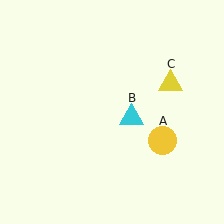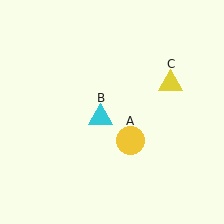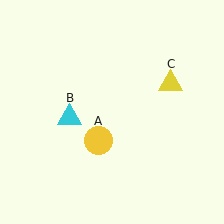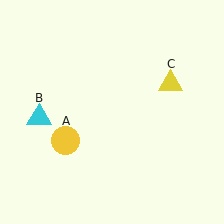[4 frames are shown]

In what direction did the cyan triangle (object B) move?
The cyan triangle (object B) moved left.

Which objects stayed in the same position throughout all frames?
Yellow triangle (object C) remained stationary.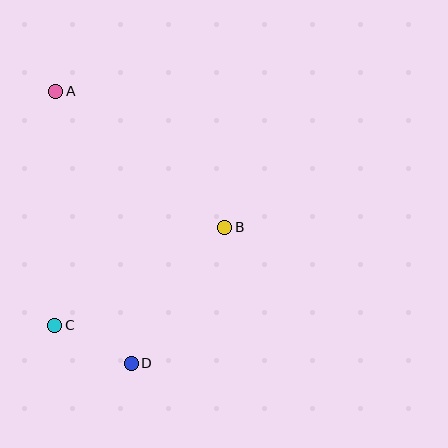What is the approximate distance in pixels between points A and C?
The distance between A and C is approximately 234 pixels.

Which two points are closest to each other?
Points C and D are closest to each other.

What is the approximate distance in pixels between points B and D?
The distance between B and D is approximately 165 pixels.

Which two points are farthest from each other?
Points A and D are farthest from each other.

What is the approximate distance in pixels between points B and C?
The distance between B and C is approximately 196 pixels.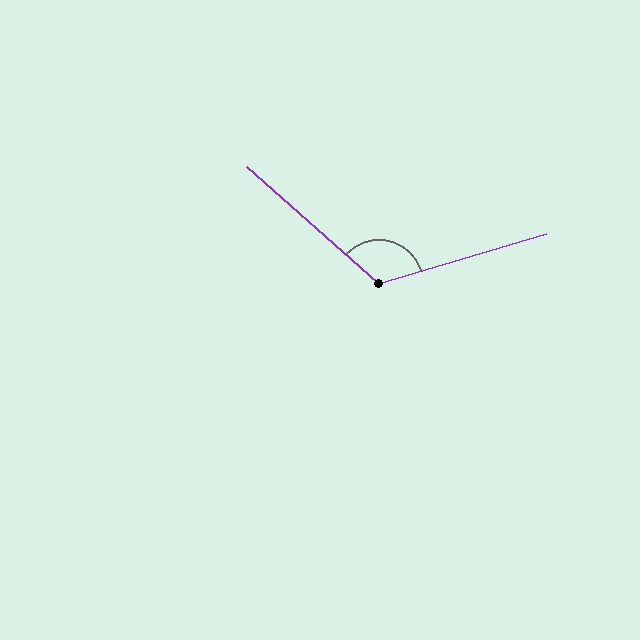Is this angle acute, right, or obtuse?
It is obtuse.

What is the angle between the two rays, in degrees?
Approximately 122 degrees.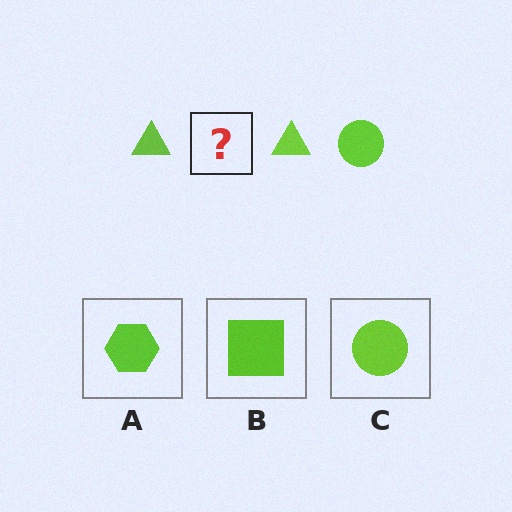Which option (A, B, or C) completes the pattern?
C.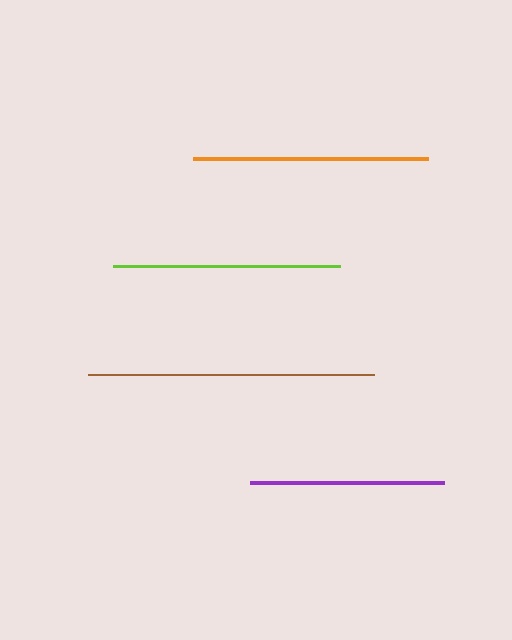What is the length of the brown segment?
The brown segment is approximately 286 pixels long.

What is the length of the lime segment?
The lime segment is approximately 227 pixels long.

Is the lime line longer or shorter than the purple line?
The lime line is longer than the purple line.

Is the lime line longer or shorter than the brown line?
The brown line is longer than the lime line.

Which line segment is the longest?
The brown line is the longest at approximately 286 pixels.